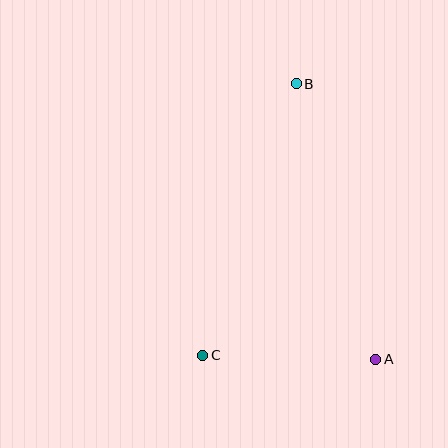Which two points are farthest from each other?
Points B and C are farthest from each other.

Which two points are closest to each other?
Points A and C are closest to each other.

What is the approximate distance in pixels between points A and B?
The distance between A and B is approximately 287 pixels.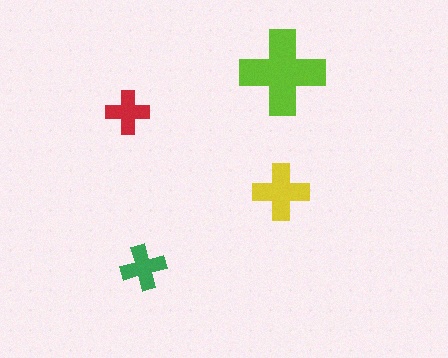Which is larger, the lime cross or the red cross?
The lime one.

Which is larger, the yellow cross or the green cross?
The yellow one.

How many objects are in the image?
There are 4 objects in the image.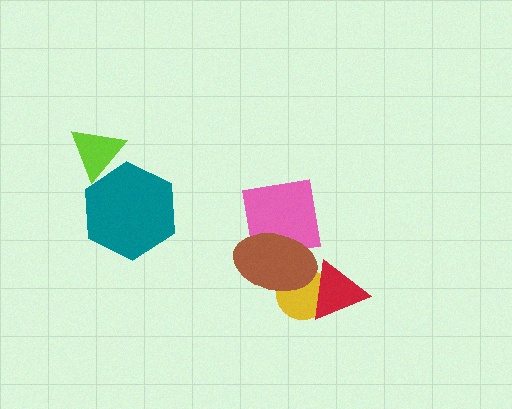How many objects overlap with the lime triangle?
1 object overlaps with the lime triangle.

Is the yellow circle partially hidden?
Yes, it is partially covered by another shape.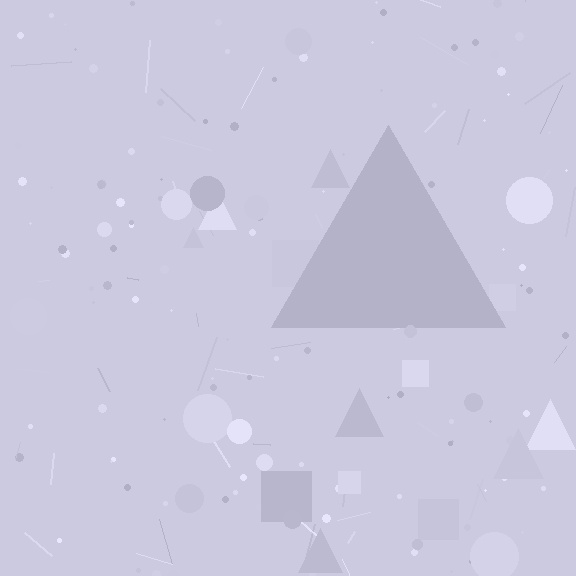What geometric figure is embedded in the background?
A triangle is embedded in the background.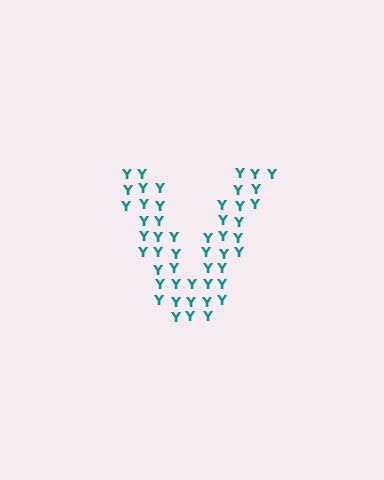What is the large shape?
The large shape is the letter V.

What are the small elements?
The small elements are letter Y's.